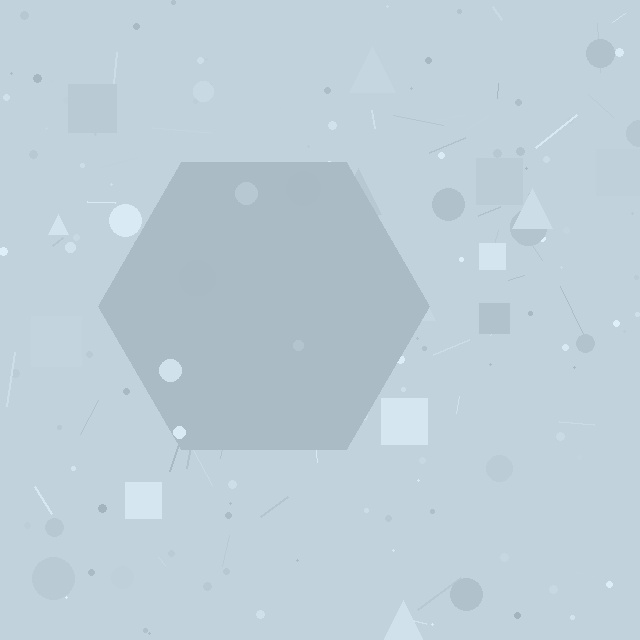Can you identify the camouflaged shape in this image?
The camouflaged shape is a hexagon.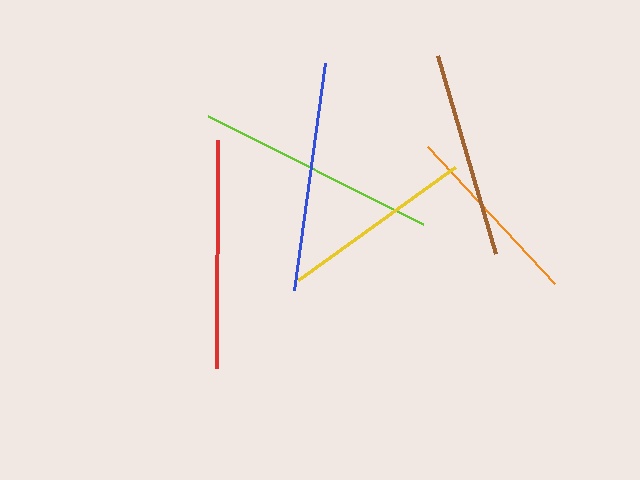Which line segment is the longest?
The lime line is the longest at approximately 240 pixels.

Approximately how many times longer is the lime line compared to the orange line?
The lime line is approximately 1.3 times the length of the orange line.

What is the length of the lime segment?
The lime segment is approximately 240 pixels long.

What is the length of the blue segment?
The blue segment is approximately 229 pixels long.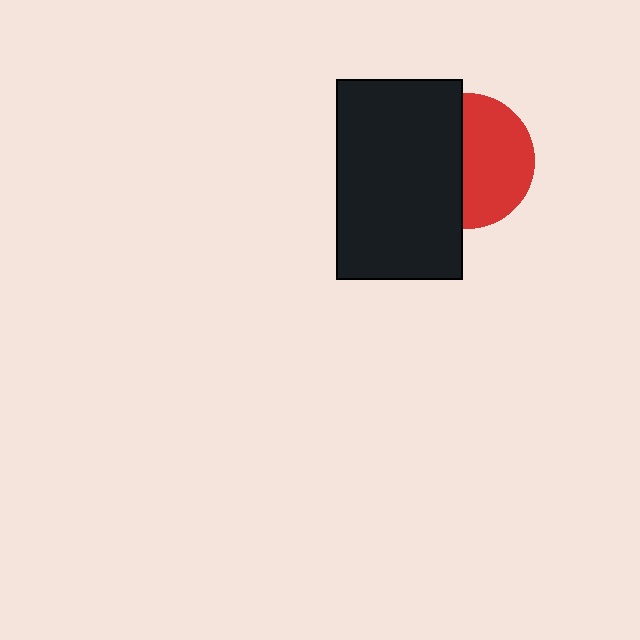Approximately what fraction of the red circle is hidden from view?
Roughly 47% of the red circle is hidden behind the black rectangle.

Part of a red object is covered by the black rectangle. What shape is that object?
It is a circle.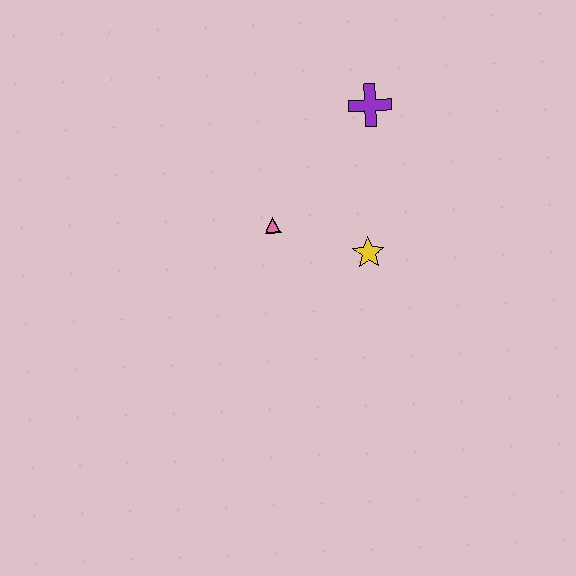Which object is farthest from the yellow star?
The purple cross is farthest from the yellow star.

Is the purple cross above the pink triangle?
Yes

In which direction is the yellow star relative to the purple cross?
The yellow star is below the purple cross.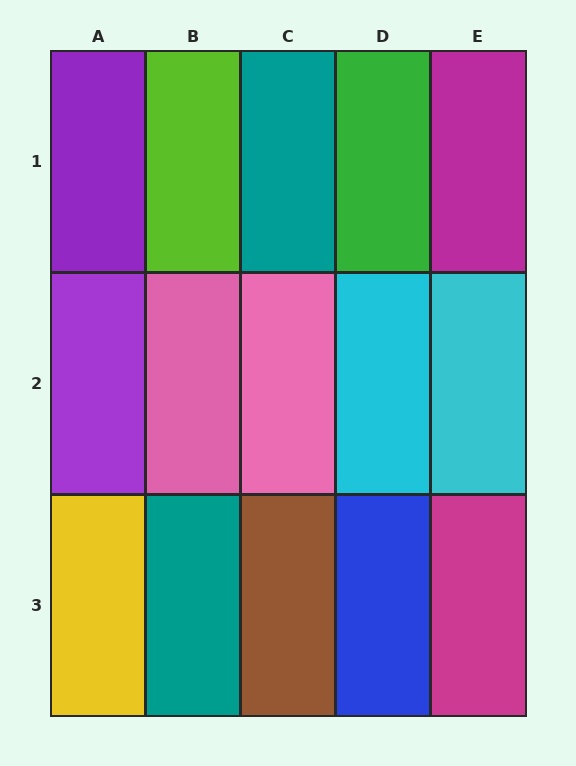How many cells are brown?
1 cell is brown.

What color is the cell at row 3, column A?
Yellow.